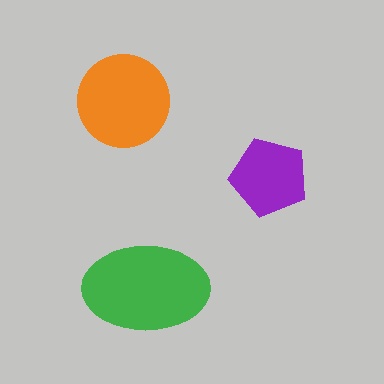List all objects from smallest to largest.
The purple pentagon, the orange circle, the green ellipse.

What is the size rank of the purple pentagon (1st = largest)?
3rd.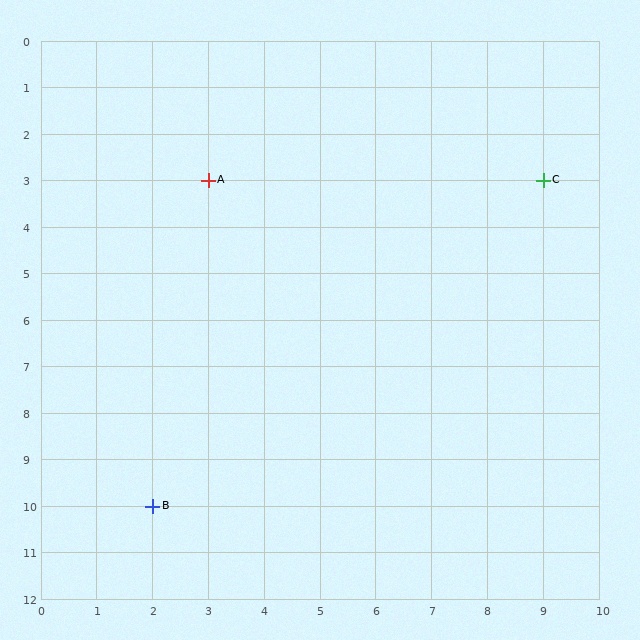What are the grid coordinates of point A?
Point A is at grid coordinates (3, 3).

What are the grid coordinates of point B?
Point B is at grid coordinates (2, 10).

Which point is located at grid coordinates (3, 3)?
Point A is at (3, 3).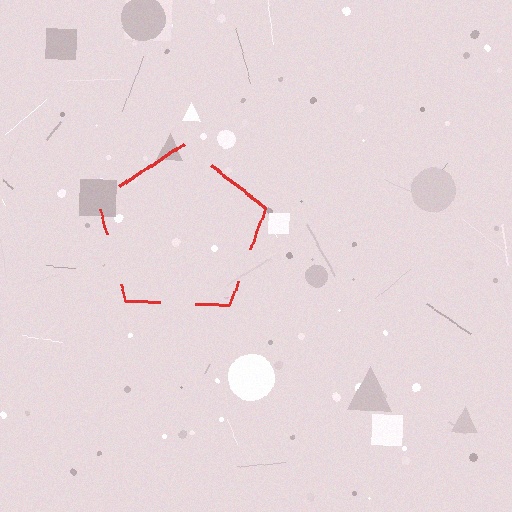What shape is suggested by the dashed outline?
The dashed outline suggests a pentagon.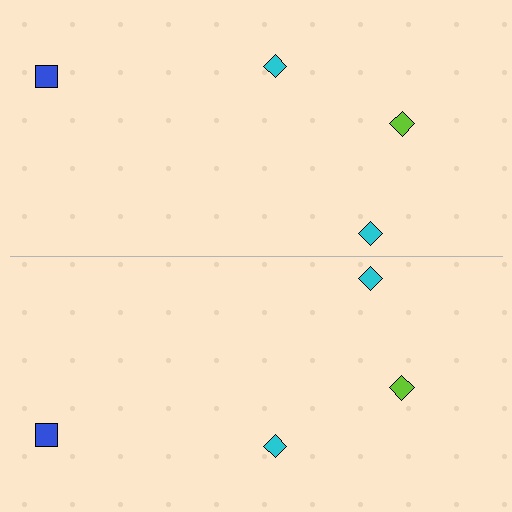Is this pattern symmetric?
Yes, this pattern has bilateral (reflection) symmetry.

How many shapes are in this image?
There are 8 shapes in this image.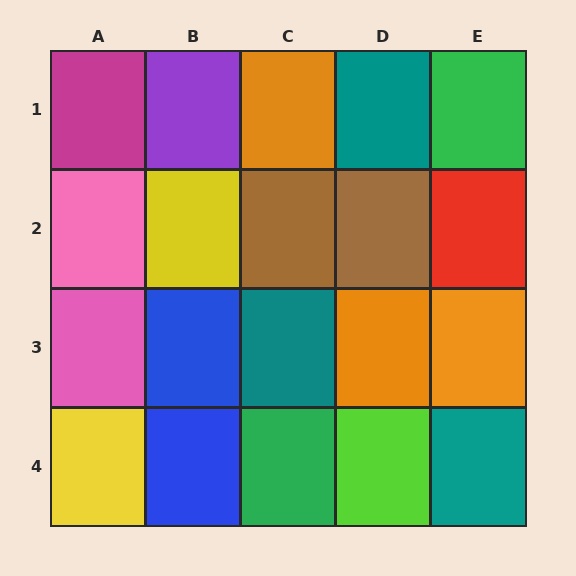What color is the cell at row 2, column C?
Brown.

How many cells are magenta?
1 cell is magenta.